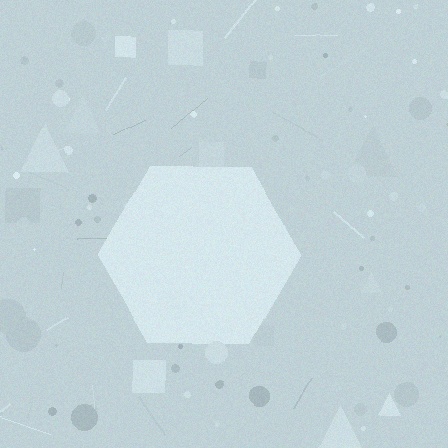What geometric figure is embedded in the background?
A hexagon is embedded in the background.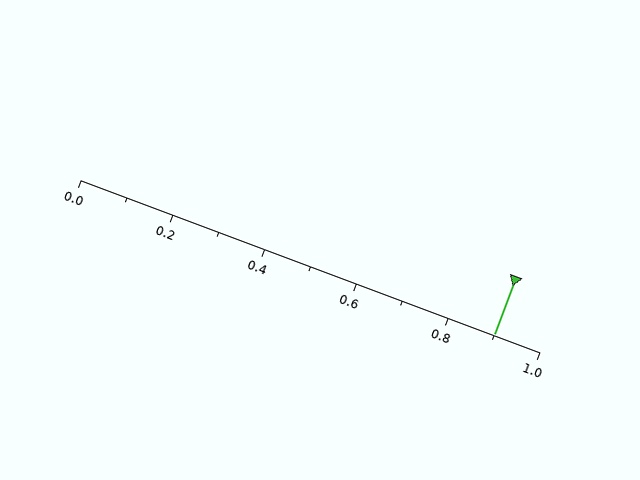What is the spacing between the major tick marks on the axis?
The major ticks are spaced 0.2 apart.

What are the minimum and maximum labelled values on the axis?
The axis runs from 0.0 to 1.0.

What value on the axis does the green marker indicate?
The marker indicates approximately 0.9.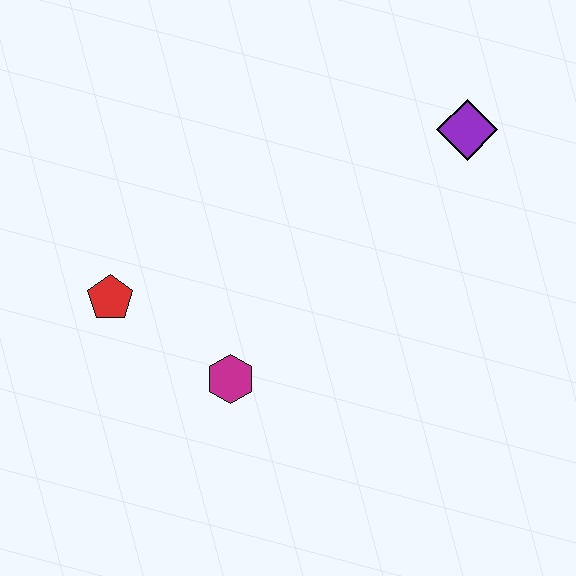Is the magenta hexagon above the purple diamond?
No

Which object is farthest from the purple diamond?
The red pentagon is farthest from the purple diamond.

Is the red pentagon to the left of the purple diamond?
Yes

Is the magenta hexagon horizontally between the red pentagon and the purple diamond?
Yes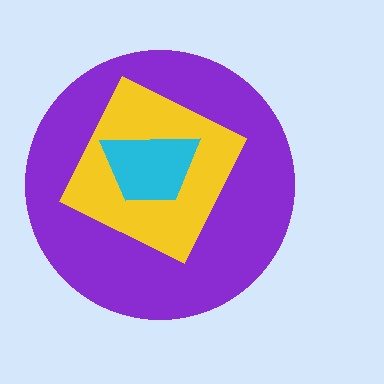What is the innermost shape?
The cyan trapezoid.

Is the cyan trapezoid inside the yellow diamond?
Yes.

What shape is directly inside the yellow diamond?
The cyan trapezoid.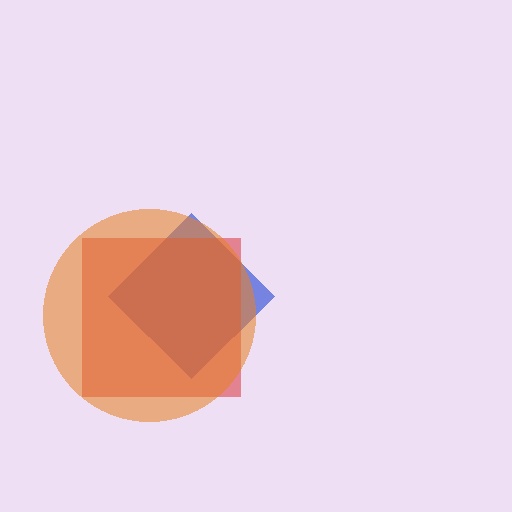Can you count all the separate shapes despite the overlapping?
Yes, there are 3 separate shapes.